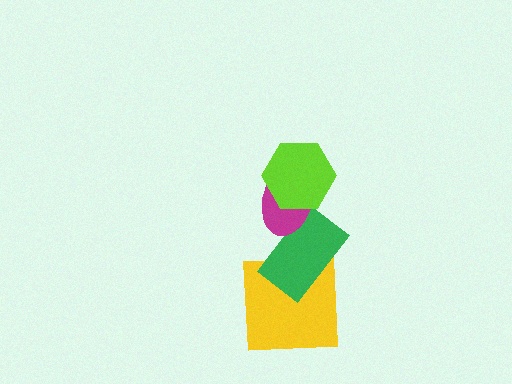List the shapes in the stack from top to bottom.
From top to bottom: the lime hexagon, the magenta ellipse, the green rectangle, the yellow square.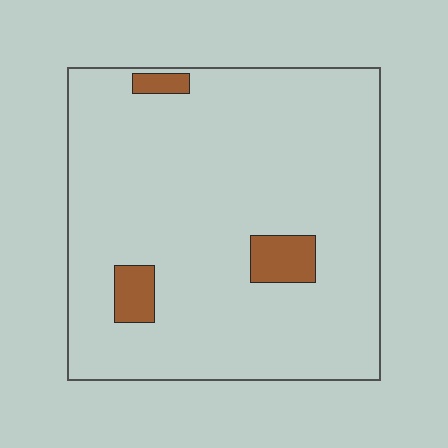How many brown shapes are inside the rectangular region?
3.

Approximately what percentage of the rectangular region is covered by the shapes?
Approximately 5%.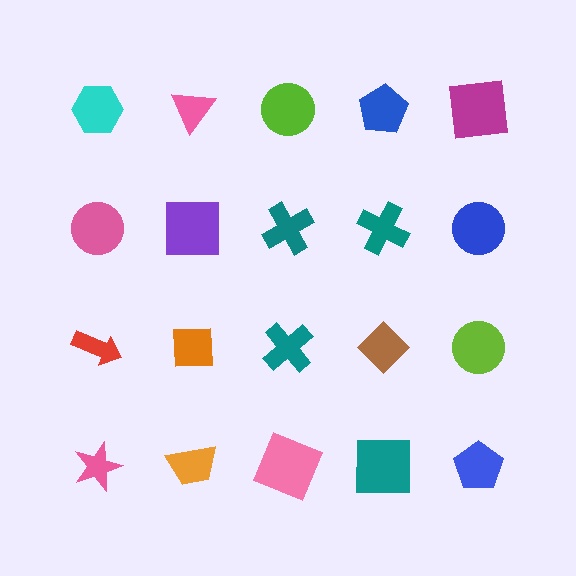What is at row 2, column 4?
A teal cross.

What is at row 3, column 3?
A teal cross.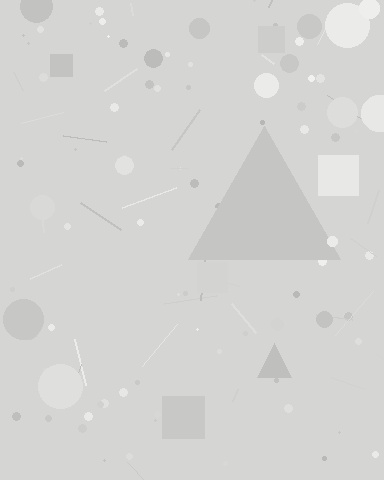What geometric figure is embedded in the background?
A triangle is embedded in the background.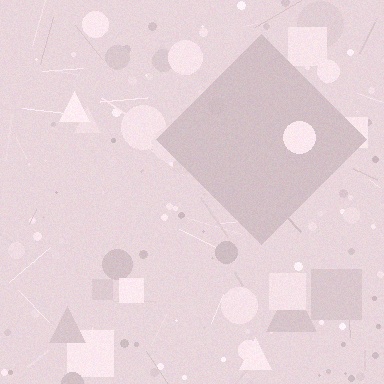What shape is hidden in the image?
A diamond is hidden in the image.